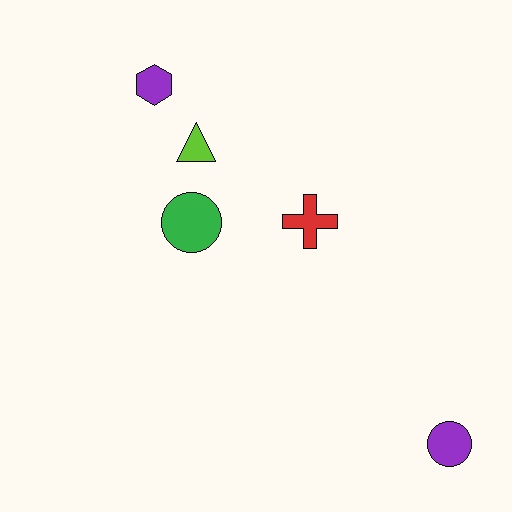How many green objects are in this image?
There is 1 green object.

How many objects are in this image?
There are 5 objects.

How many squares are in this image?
There are no squares.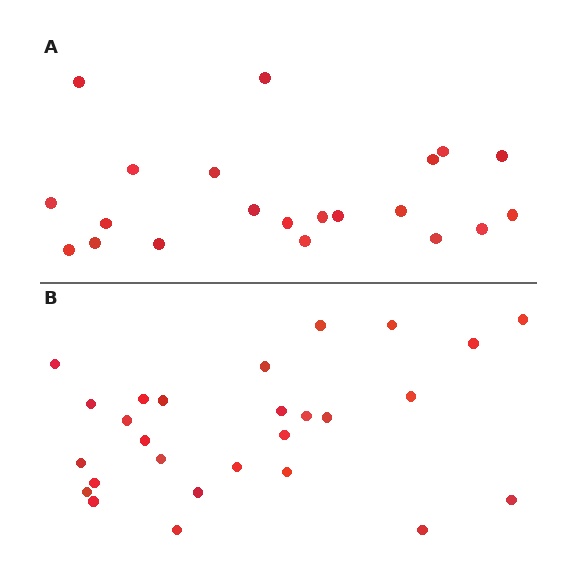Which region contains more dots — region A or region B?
Region B (the bottom region) has more dots.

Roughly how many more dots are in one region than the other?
Region B has about 6 more dots than region A.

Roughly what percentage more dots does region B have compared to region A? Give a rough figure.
About 30% more.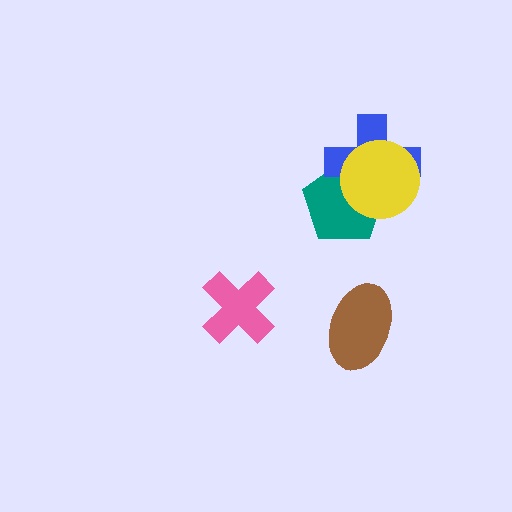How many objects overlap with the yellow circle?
2 objects overlap with the yellow circle.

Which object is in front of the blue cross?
The yellow circle is in front of the blue cross.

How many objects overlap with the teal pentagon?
2 objects overlap with the teal pentagon.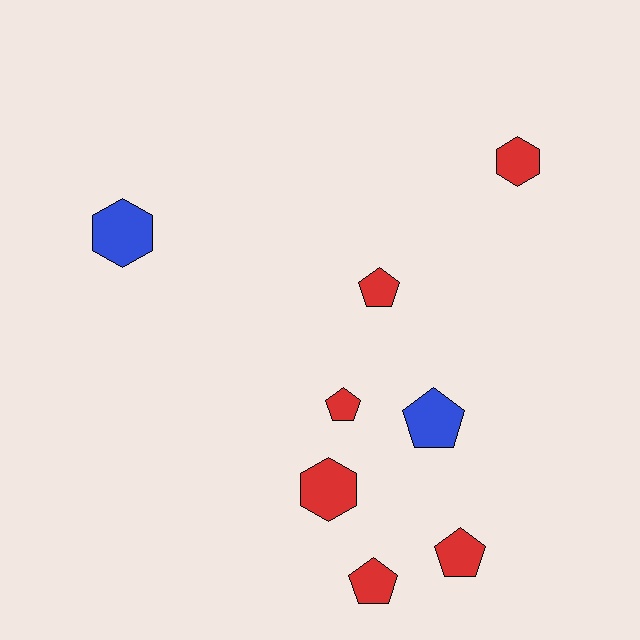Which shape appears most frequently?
Pentagon, with 5 objects.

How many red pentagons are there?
There are 4 red pentagons.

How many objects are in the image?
There are 8 objects.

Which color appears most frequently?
Red, with 6 objects.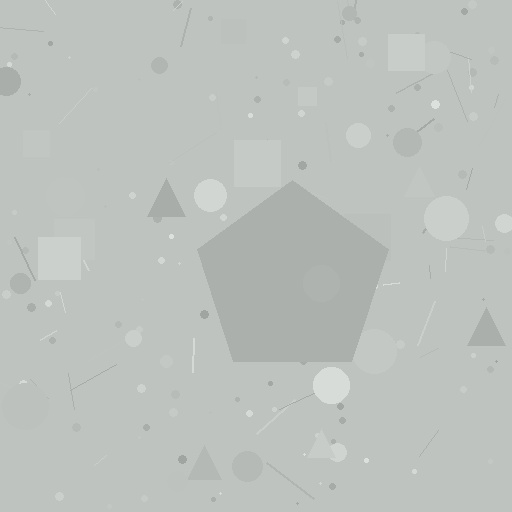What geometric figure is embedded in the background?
A pentagon is embedded in the background.